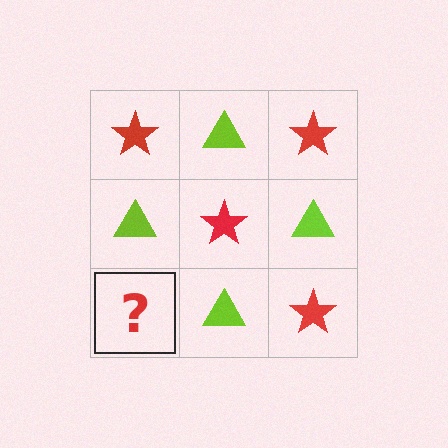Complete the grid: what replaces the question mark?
The question mark should be replaced with a red star.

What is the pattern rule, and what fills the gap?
The rule is that it alternates red star and lime triangle in a checkerboard pattern. The gap should be filled with a red star.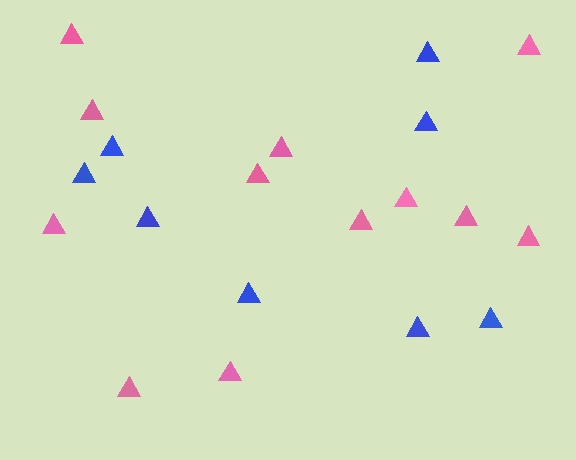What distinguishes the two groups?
There are 2 groups: one group of pink triangles (12) and one group of blue triangles (8).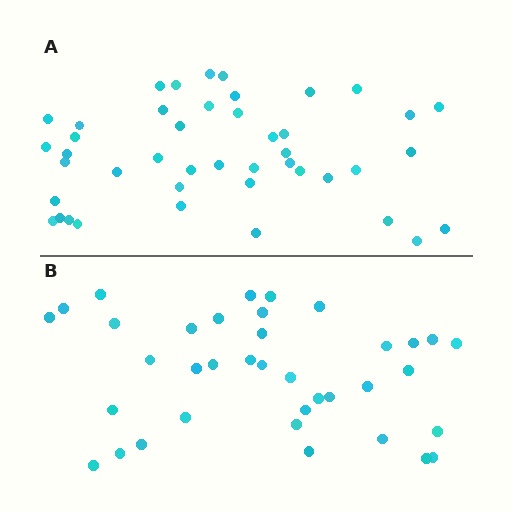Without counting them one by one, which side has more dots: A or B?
Region A (the top region) has more dots.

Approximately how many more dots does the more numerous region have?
Region A has roughly 8 or so more dots than region B.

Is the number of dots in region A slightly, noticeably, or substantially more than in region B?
Region A has only slightly more — the two regions are fairly close. The ratio is roughly 1.2 to 1.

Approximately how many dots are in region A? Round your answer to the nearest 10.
About 40 dots. (The exact count is 44, which rounds to 40.)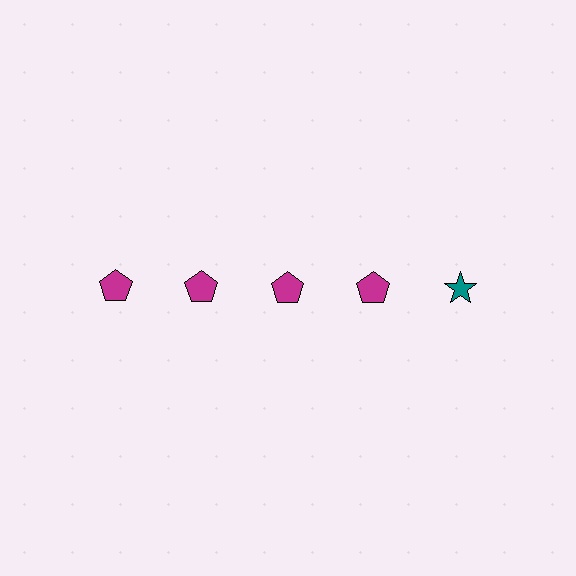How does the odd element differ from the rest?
It differs in both color (teal instead of magenta) and shape (star instead of pentagon).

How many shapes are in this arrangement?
There are 5 shapes arranged in a grid pattern.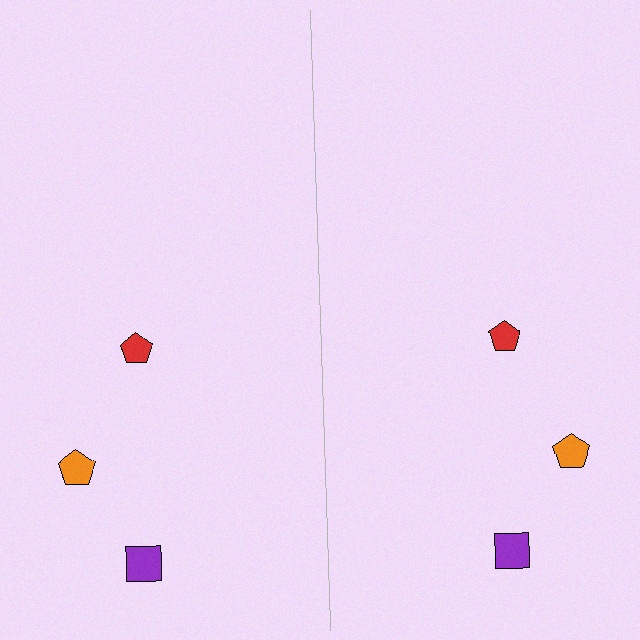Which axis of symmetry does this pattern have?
The pattern has a vertical axis of symmetry running through the center of the image.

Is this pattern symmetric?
Yes, this pattern has bilateral (reflection) symmetry.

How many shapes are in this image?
There are 6 shapes in this image.